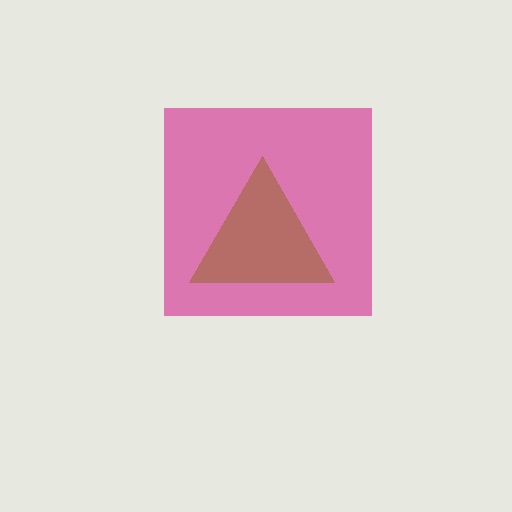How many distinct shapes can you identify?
There are 2 distinct shapes: a magenta square, a brown triangle.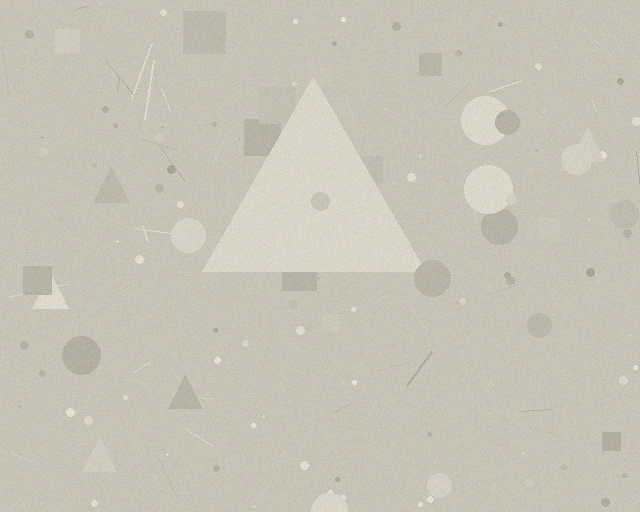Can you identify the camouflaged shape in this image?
The camouflaged shape is a triangle.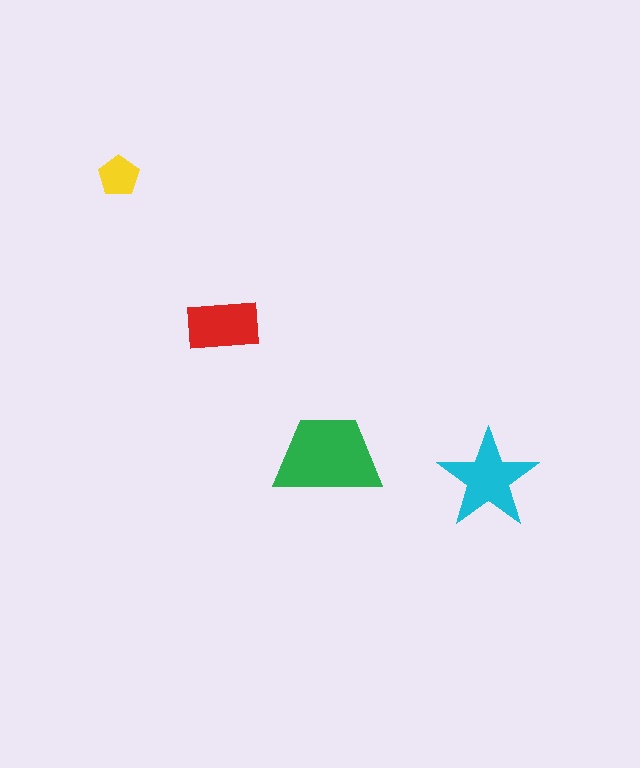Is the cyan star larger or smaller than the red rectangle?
Larger.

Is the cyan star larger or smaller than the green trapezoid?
Smaller.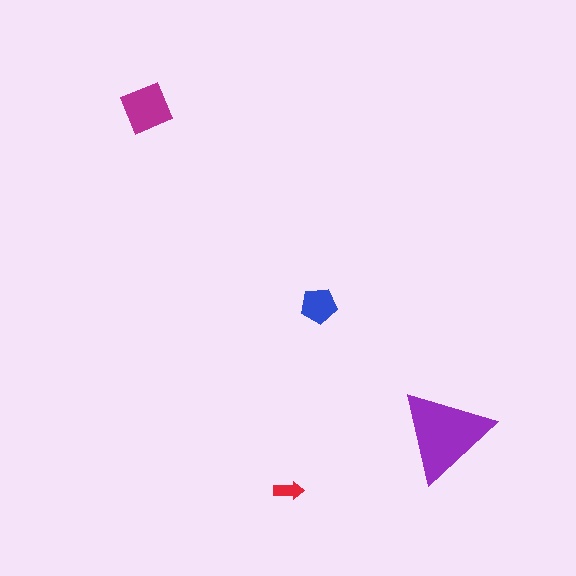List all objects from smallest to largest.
The red arrow, the blue pentagon, the magenta diamond, the purple triangle.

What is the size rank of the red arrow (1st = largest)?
4th.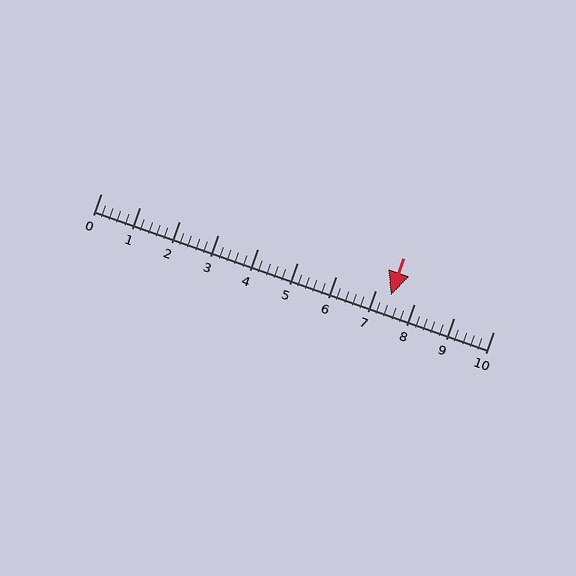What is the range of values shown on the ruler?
The ruler shows values from 0 to 10.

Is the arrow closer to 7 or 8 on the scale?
The arrow is closer to 7.